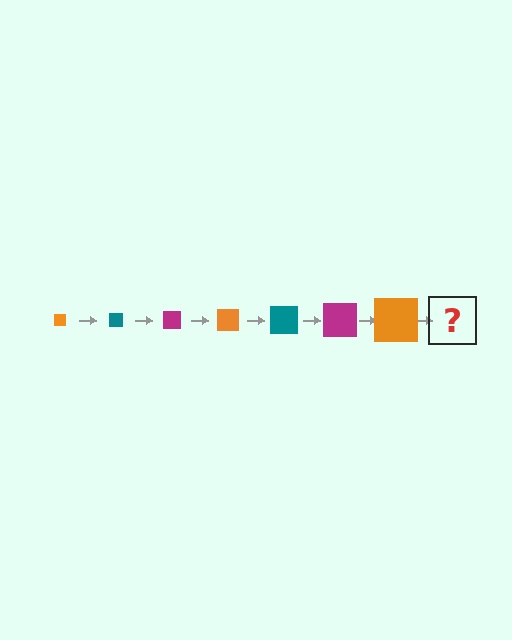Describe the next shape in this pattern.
It should be a teal square, larger than the previous one.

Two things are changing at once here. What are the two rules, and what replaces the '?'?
The two rules are that the square grows larger each step and the color cycles through orange, teal, and magenta. The '?' should be a teal square, larger than the previous one.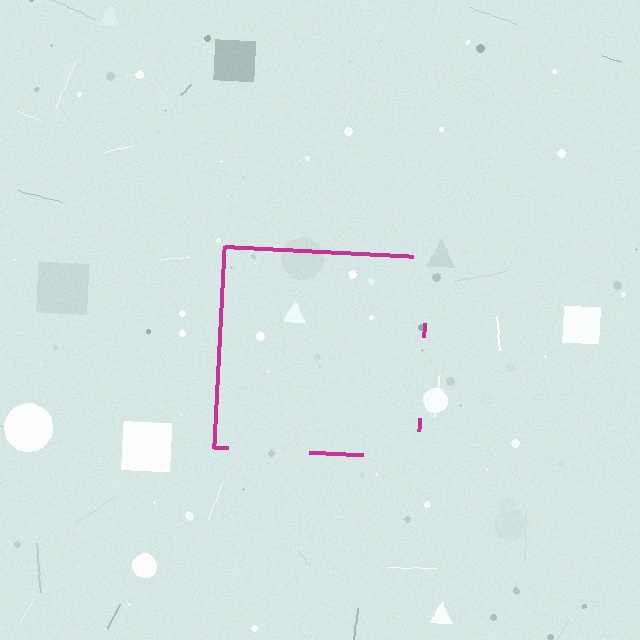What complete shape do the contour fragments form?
The contour fragments form a square.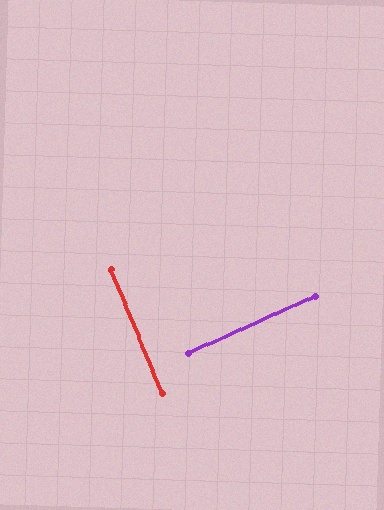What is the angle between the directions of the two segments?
Approximately 88 degrees.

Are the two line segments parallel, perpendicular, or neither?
Perpendicular — they meet at approximately 88°.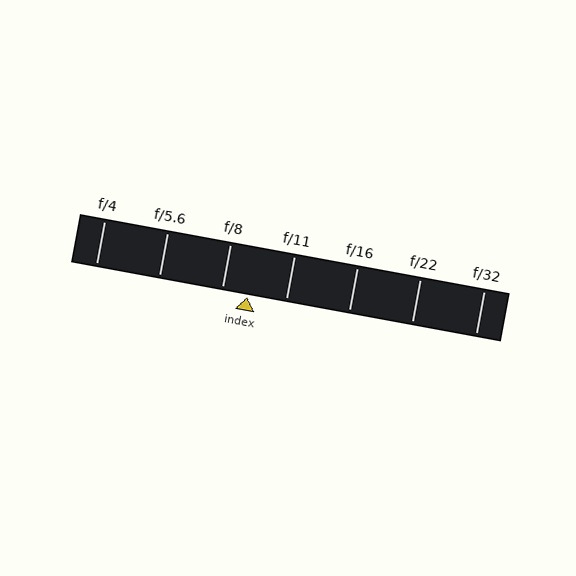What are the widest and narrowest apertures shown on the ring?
The widest aperture shown is f/4 and the narrowest is f/32.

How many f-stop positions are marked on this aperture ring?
There are 7 f-stop positions marked.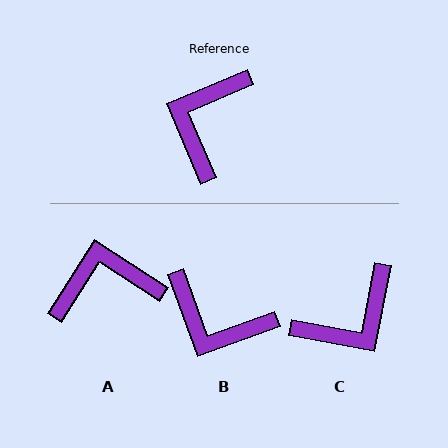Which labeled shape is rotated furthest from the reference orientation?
C, about 146 degrees away.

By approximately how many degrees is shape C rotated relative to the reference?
Approximately 146 degrees counter-clockwise.